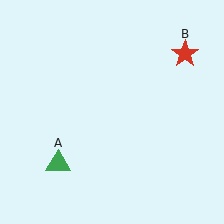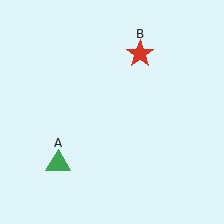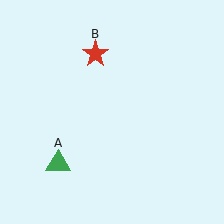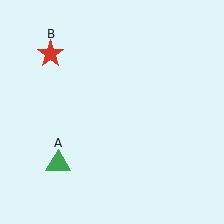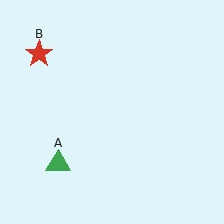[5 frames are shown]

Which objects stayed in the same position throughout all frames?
Green triangle (object A) remained stationary.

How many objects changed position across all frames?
1 object changed position: red star (object B).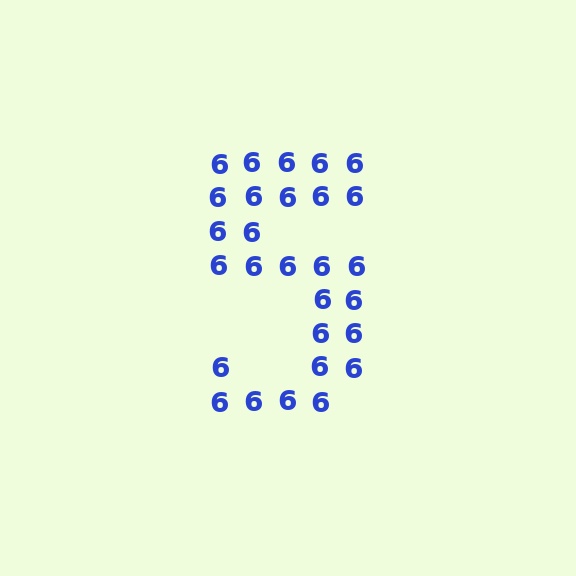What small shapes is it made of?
It is made of small digit 6's.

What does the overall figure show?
The overall figure shows the digit 5.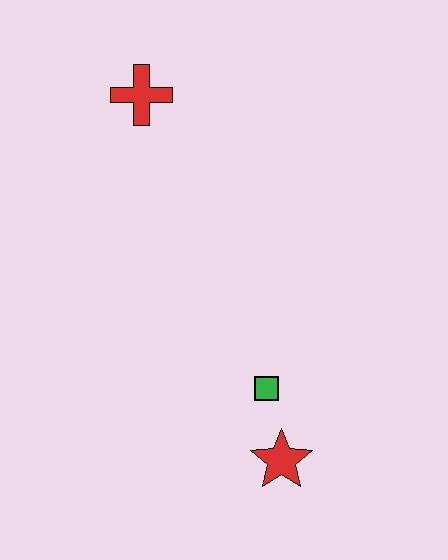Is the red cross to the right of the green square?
No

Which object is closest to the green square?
The red star is closest to the green square.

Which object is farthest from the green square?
The red cross is farthest from the green square.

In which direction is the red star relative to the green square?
The red star is below the green square.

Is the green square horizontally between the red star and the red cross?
Yes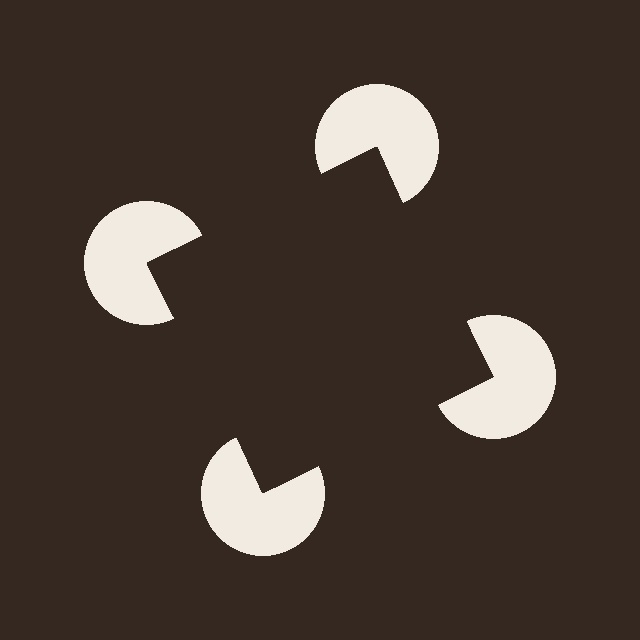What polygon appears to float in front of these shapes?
An illusory square — its edges are inferred from the aligned wedge cuts in the pac-man discs, not physically drawn.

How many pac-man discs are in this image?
There are 4 — one at each vertex of the illusory square.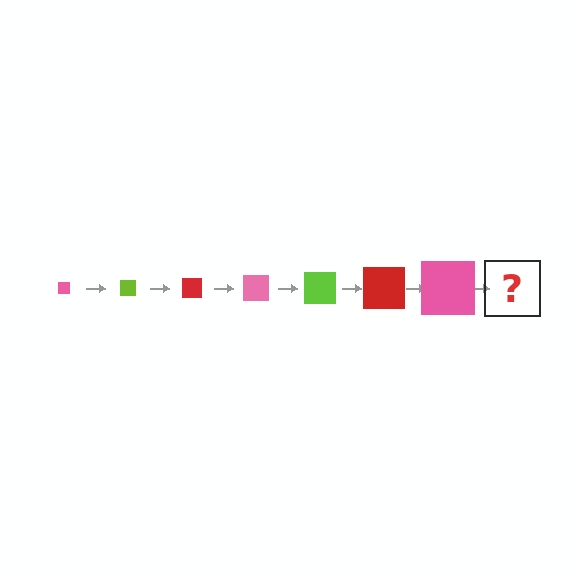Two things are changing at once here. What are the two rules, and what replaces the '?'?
The two rules are that the square grows larger each step and the color cycles through pink, lime, and red. The '?' should be a lime square, larger than the previous one.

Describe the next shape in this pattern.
It should be a lime square, larger than the previous one.